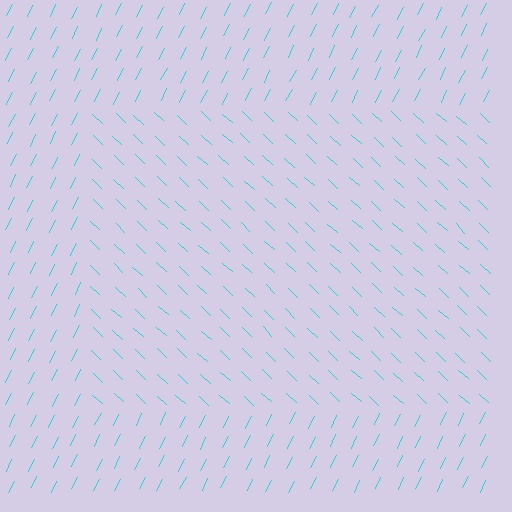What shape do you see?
I see a rectangle.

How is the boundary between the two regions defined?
The boundary is defined purely by a change in line orientation (approximately 74 degrees difference). All lines are the same color and thickness.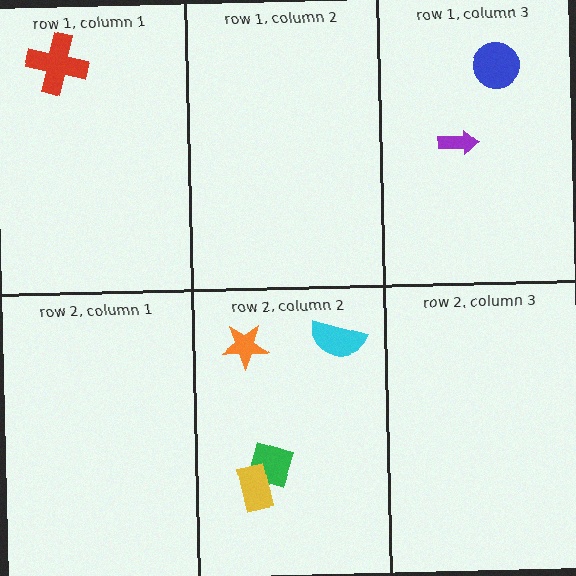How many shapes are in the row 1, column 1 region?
1.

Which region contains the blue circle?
The row 1, column 3 region.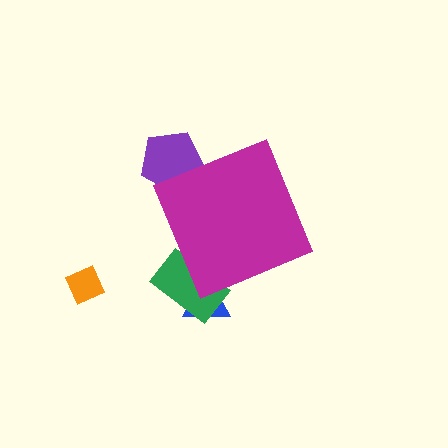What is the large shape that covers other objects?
A magenta diamond.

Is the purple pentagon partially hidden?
Yes, the purple pentagon is partially hidden behind the magenta diamond.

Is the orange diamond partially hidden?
No, the orange diamond is fully visible.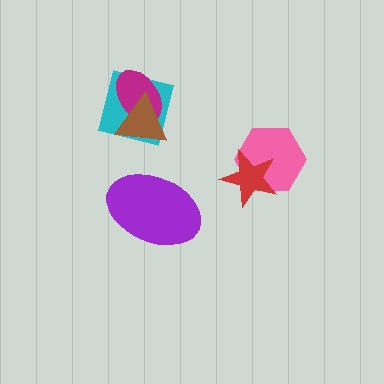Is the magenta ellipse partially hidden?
Yes, it is partially covered by another shape.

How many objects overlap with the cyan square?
2 objects overlap with the cyan square.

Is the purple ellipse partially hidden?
No, no other shape covers it.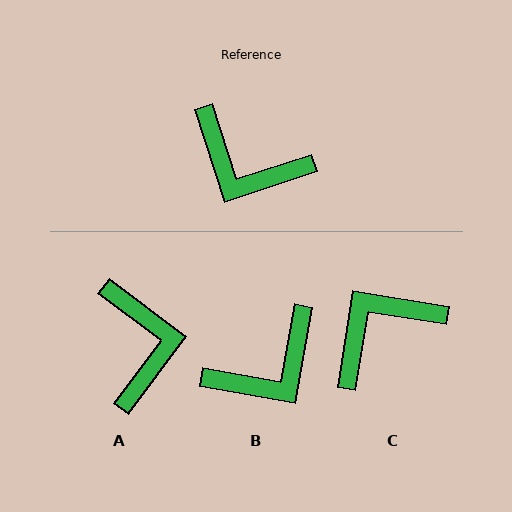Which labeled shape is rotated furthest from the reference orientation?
A, about 125 degrees away.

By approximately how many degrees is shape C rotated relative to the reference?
Approximately 117 degrees clockwise.